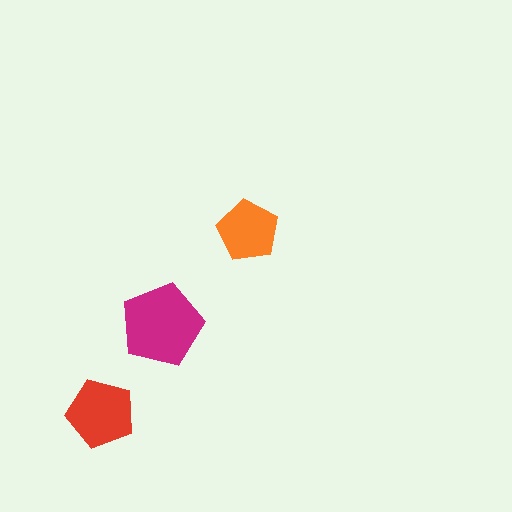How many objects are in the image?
There are 3 objects in the image.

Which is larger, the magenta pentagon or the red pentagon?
The magenta one.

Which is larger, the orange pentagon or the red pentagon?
The red one.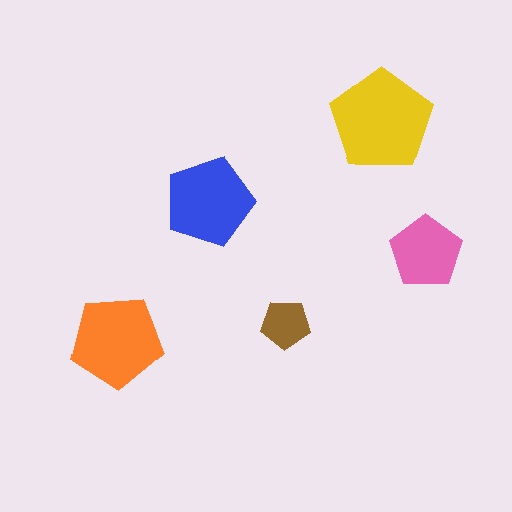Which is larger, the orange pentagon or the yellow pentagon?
The yellow one.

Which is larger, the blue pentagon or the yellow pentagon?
The yellow one.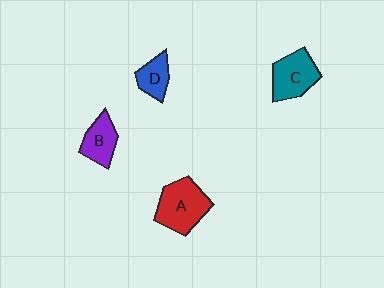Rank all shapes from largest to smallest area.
From largest to smallest: A (red), C (teal), B (purple), D (blue).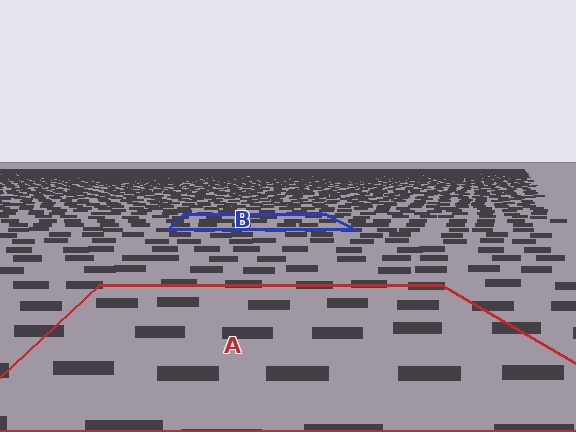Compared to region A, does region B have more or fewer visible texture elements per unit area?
Region B has more texture elements per unit area — they are packed more densely because it is farther away.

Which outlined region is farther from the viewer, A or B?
Region B is farther from the viewer — the texture elements inside it appear smaller and more densely packed.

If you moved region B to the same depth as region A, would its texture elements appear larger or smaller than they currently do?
They would appear larger. At a closer depth, the same texture elements are projected at a bigger on-screen size.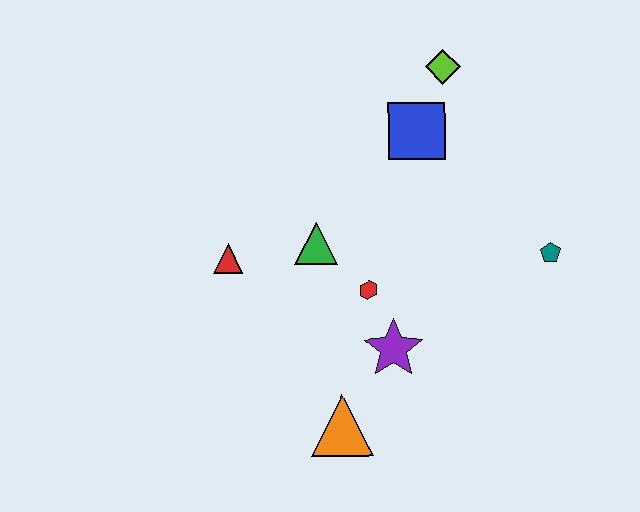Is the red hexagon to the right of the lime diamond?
No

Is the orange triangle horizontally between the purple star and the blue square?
No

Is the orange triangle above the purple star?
No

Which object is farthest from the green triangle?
The teal pentagon is farthest from the green triangle.